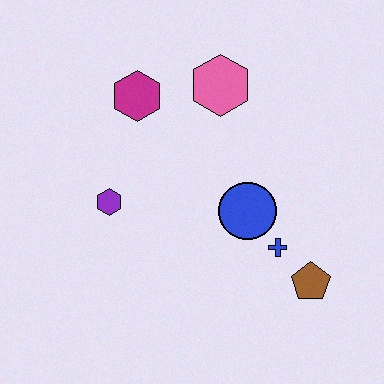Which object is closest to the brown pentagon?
The blue cross is closest to the brown pentagon.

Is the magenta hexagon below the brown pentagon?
No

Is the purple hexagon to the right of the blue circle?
No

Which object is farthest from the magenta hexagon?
The brown pentagon is farthest from the magenta hexagon.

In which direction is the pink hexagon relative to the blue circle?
The pink hexagon is above the blue circle.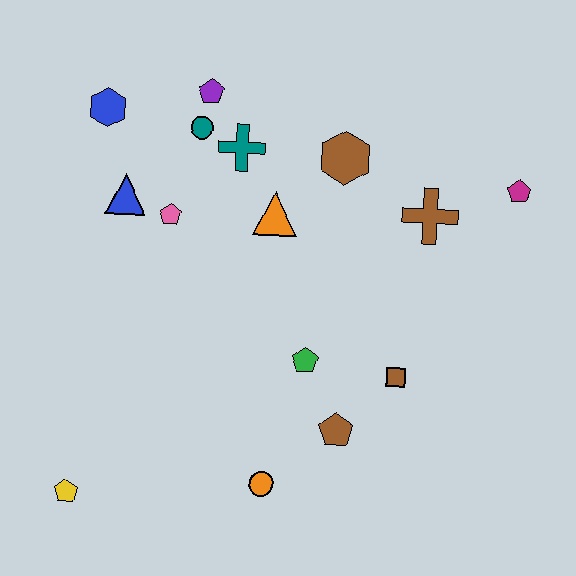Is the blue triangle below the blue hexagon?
Yes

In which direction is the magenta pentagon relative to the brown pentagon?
The magenta pentagon is above the brown pentagon.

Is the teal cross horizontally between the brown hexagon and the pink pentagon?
Yes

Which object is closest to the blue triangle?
The pink pentagon is closest to the blue triangle.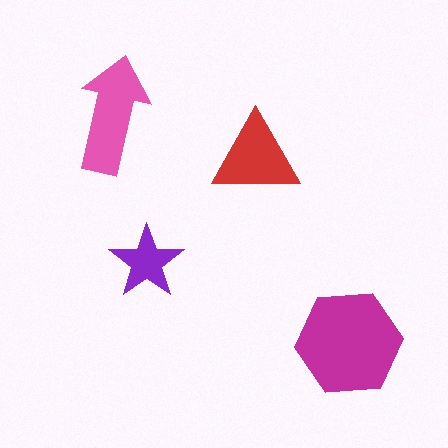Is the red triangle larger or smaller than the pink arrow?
Smaller.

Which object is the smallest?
The purple star.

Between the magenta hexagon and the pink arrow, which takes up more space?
The magenta hexagon.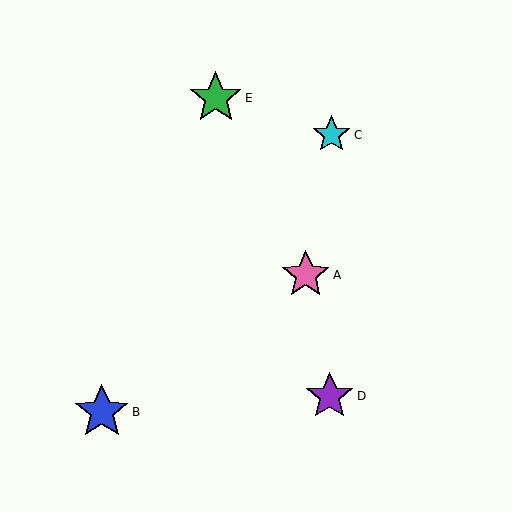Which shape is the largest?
The blue star (labeled B) is the largest.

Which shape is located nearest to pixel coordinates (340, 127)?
The cyan star (labeled C) at (332, 135) is nearest to that location.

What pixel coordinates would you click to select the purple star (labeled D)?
Click at (330, 396) to select the purple star D.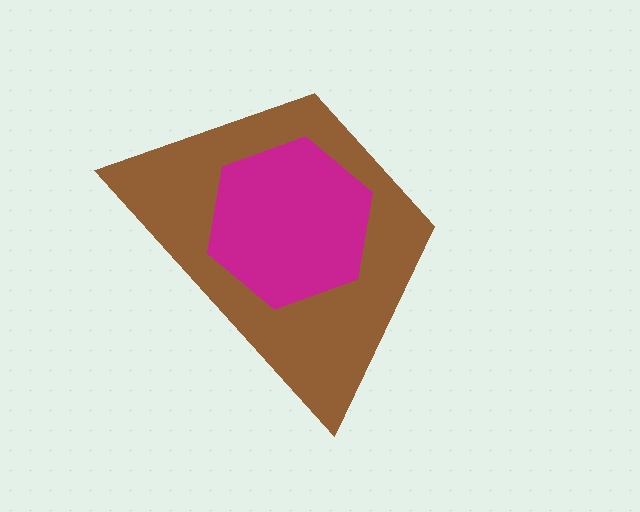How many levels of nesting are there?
2.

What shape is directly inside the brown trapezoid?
The magenta hexagon.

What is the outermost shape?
The brown trapezoid.